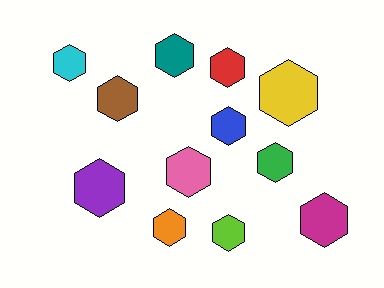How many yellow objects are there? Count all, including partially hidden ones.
There is 1 yellow object.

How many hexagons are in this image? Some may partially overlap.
There are 12 hexagons.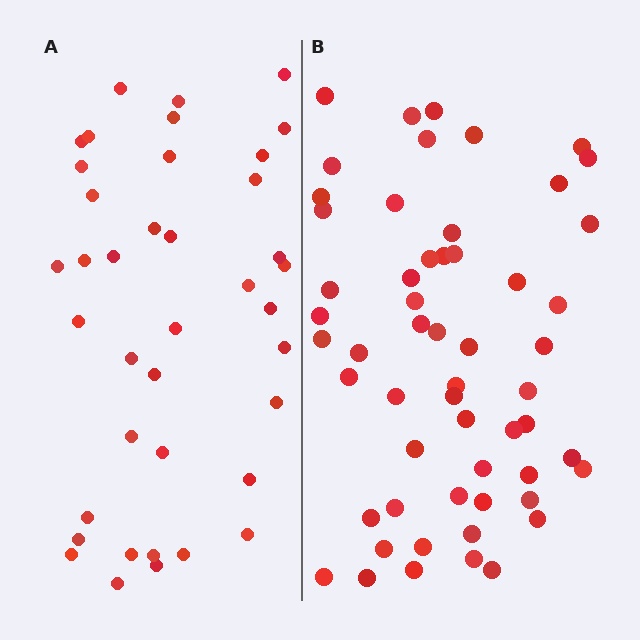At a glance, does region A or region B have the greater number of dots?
Region B (the right region) has more dots.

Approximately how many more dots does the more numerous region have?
Region B has approximately 15 more dots than region A.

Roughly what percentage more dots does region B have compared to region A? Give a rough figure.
About 45% more.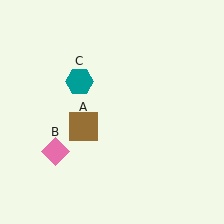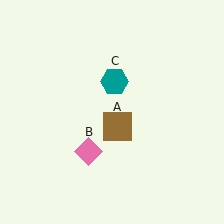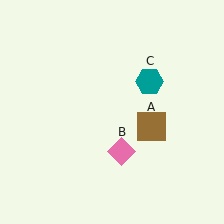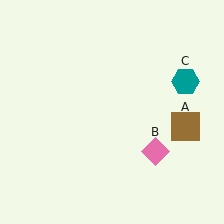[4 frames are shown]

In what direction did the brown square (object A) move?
The brown square (object A) moved right.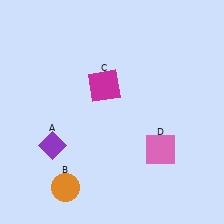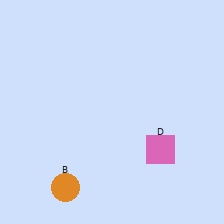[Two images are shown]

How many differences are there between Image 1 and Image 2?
There are 2 differences between the two images.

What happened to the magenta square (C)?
The magenta square (C) was removed in Image 2. It was in the top-left area of Image 1.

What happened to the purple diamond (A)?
The purple diamond (A) was removed in Image 2. It was in the bottom-left area of Image 1.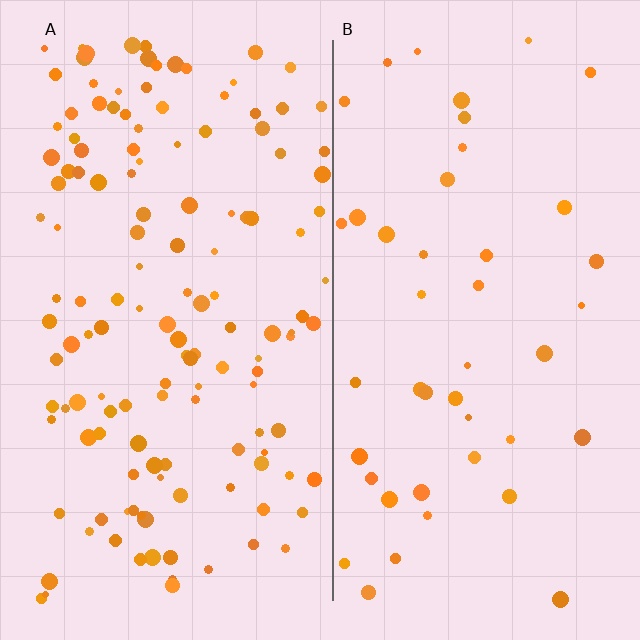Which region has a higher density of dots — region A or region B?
A (the left).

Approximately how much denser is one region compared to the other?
Approximately 3.1× — region A over region B.